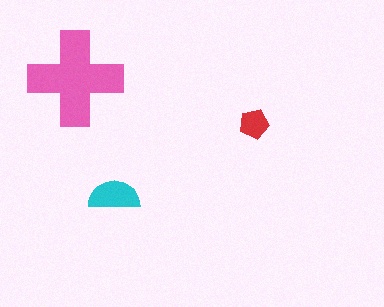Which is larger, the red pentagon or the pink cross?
The pink cross.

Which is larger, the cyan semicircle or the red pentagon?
The cyan semicircle.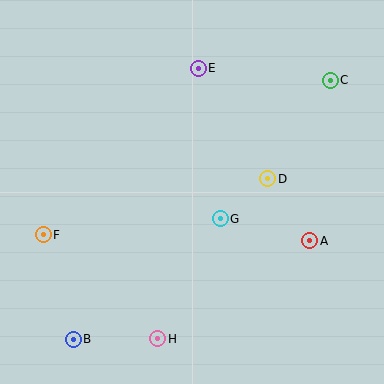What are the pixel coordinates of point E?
Point E is at (198, 68).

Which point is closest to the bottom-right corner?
Point A is closest to the bottom-right corner.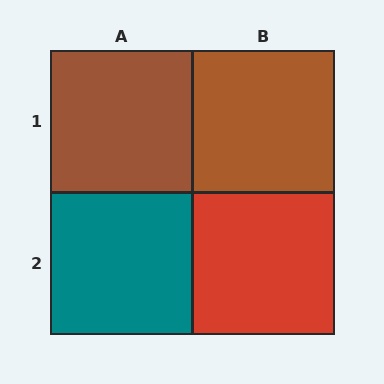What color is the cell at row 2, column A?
Teal.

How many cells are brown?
2 cells are brown.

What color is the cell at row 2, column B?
Red.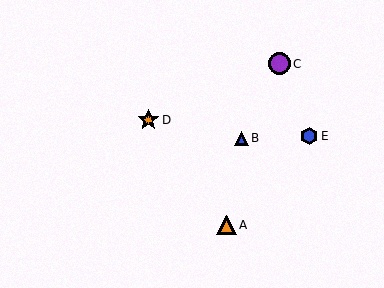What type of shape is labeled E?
Shape E is a blue hexagon.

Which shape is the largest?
The purple circle (labeled C) is the largest.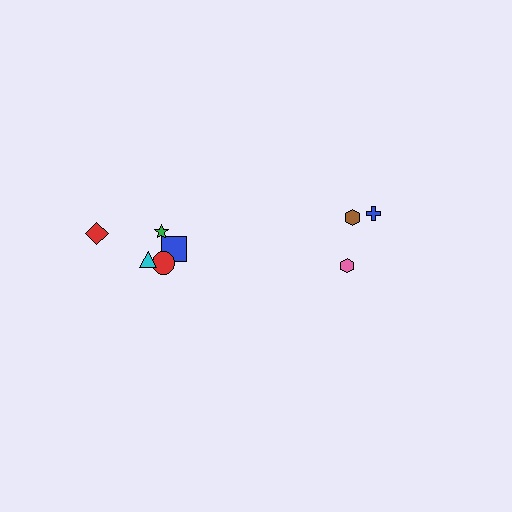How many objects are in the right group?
There are 3 objects.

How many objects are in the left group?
There are 5 objects.